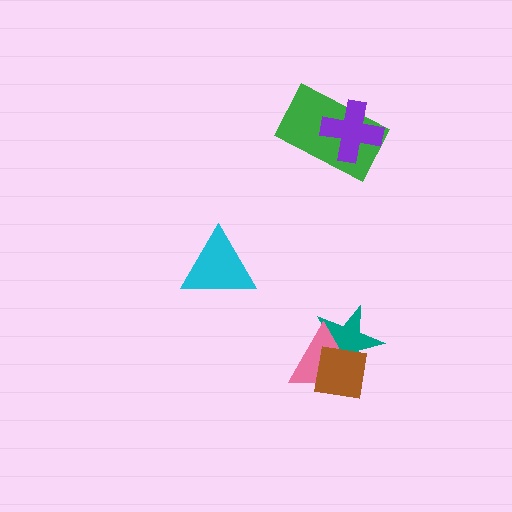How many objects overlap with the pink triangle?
2 objects overlap with the pink triangle.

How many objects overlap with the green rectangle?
1 object overlaps with the green rectangle.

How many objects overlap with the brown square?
2 objects overlap with the brown square.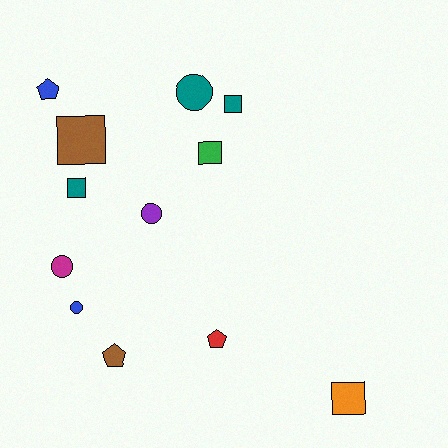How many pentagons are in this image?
There are 3 pentagons.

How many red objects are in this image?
There is 1 red object.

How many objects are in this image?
There are 12 objects.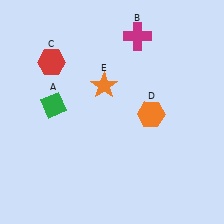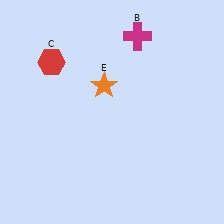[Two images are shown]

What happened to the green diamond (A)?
The green diamond (A) was removed in Image 2. It was in the top-left area of Image 1.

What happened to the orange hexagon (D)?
The orange hexagon (D) was removed in Image 2. It was in the bottom-right area of Image 1.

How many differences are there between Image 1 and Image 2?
There are 2 differences between the two images.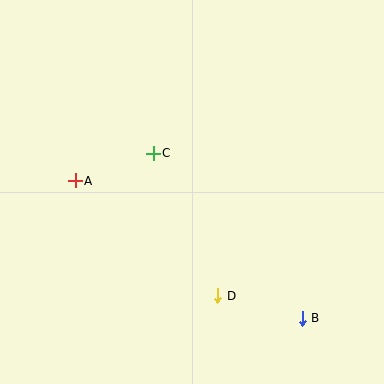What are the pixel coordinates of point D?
Point D is at (218, 296).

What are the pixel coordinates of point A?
Point A is at (75, 181).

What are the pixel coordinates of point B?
Point B is at (302, 318).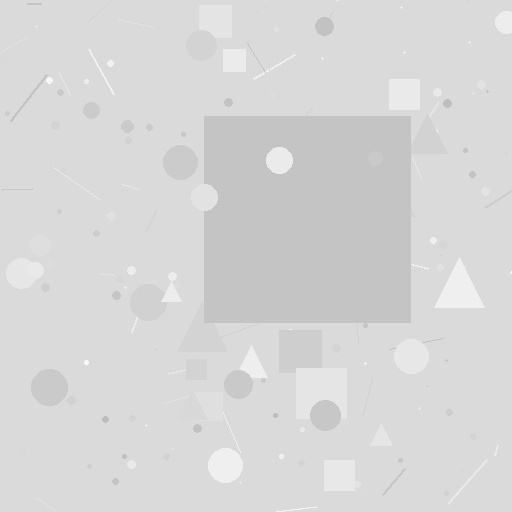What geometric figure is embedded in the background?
A square is embedded in the background.